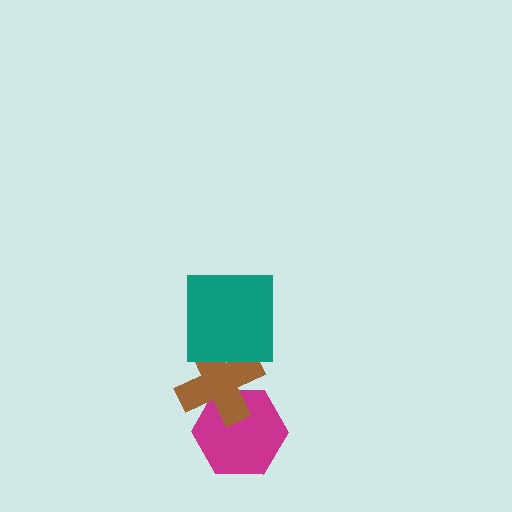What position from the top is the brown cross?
The brown cross is 2nd from the top.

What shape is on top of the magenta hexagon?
The brown cross is on top of the magenta hexagon.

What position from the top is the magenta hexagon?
The magenta hexagon is 3rd from the top.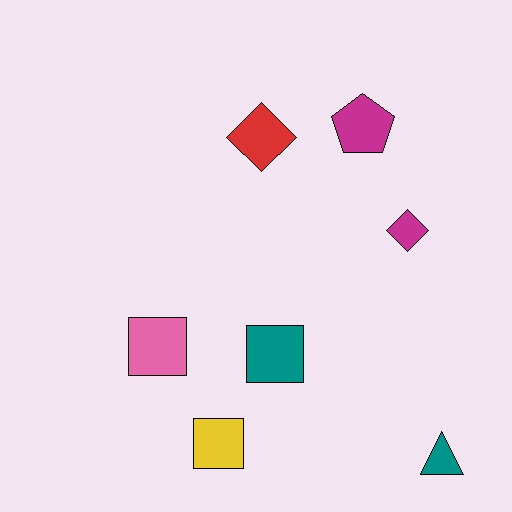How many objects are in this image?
There are 7 objects.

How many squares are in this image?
There are 3 squares.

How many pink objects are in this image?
There is 1 pink object.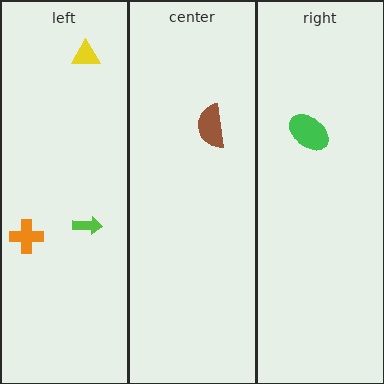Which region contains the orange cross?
The left region.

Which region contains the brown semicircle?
The center region.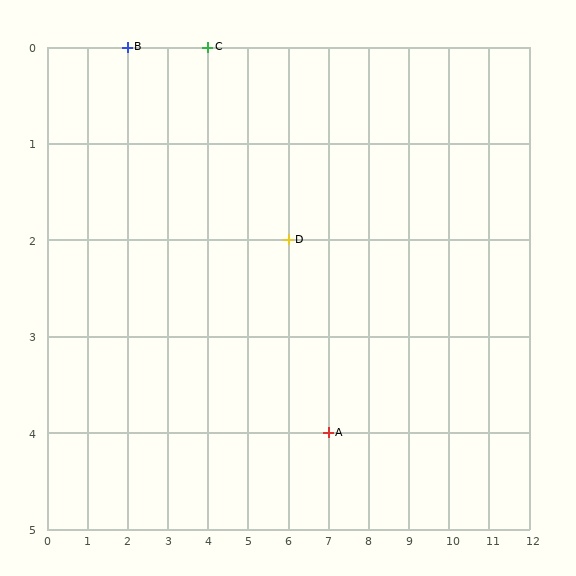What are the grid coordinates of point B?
Point B is at grid coordinates (2, 0).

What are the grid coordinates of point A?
Point A is at grid coordinates (7, 4).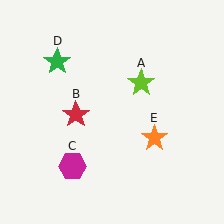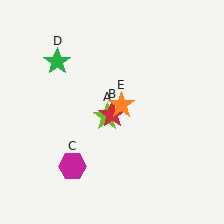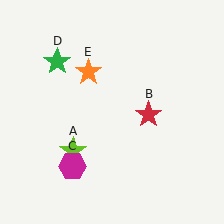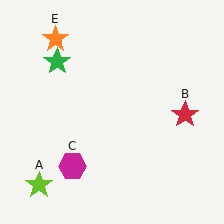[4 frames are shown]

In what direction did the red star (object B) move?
The red star (object B) moved right.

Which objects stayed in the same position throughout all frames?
Magenta hexagon (object C) and green star (object D) remained stationary.